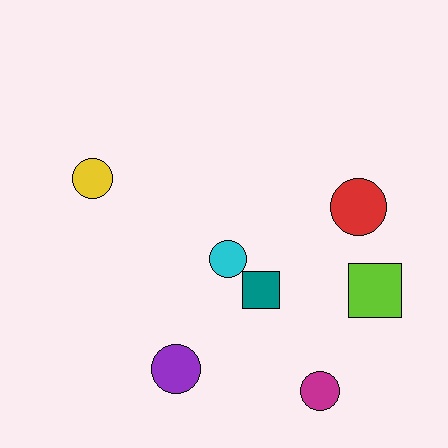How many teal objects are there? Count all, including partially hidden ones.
There is 1 teal object.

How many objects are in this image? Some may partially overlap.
There are 7 objects.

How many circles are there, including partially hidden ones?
There are 5 circles.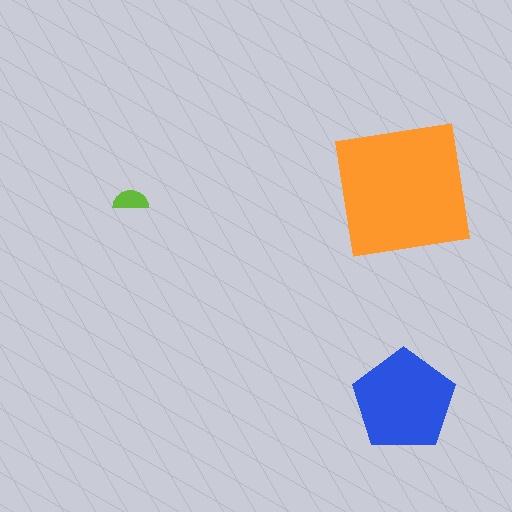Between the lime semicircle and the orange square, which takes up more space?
The orange square.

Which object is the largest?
The orange square.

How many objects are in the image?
There are 3 objects in the image.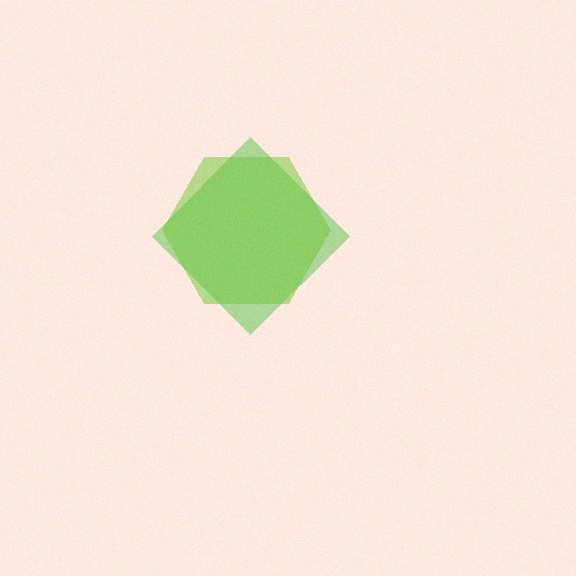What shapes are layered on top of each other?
The layered shapes are: a green diamond, a lime hexagon.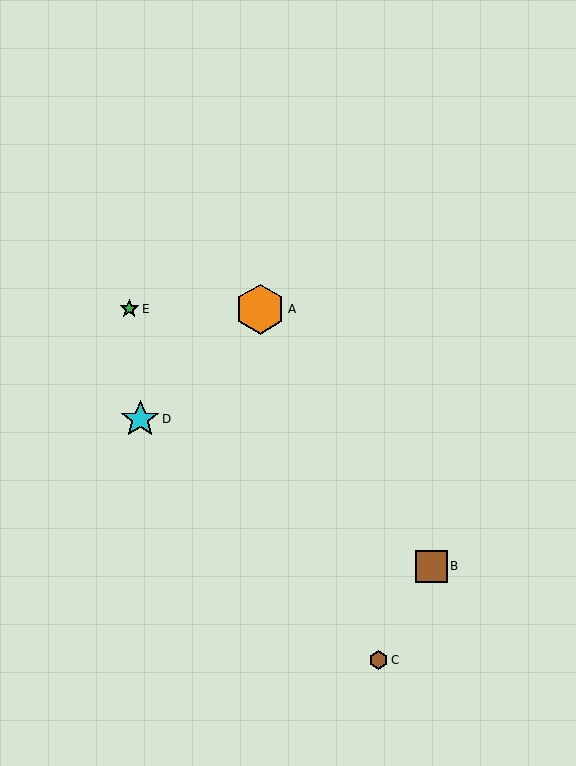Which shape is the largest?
The orange hexagon (labeled A) is the largest.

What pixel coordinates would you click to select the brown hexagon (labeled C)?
Click at (378, 660) to select the brown hexagon C.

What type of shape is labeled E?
Shape E is a green star.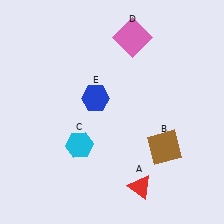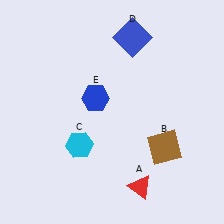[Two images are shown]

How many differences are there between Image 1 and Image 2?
There is 1 difference between the two images.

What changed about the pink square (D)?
In Image 1, D is pink. In Image 2, it changed to blue.